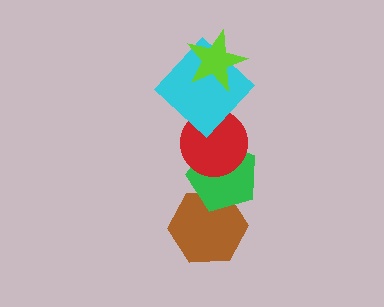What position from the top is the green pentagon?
The green pentagon is 4th from the top.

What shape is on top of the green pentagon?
The red circle is on top of the green pentagon.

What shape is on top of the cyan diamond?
The lime star is on top of the cyan diamond.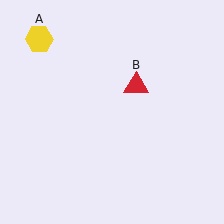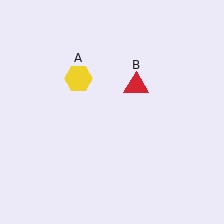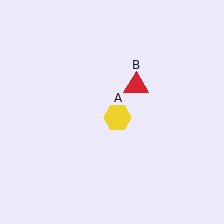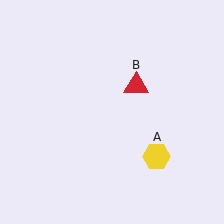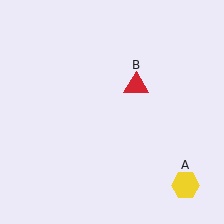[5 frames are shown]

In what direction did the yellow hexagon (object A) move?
The yellow hexagon (object A) moved down and to the right.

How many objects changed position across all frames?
1 object changed position: yellow hexagon (object A).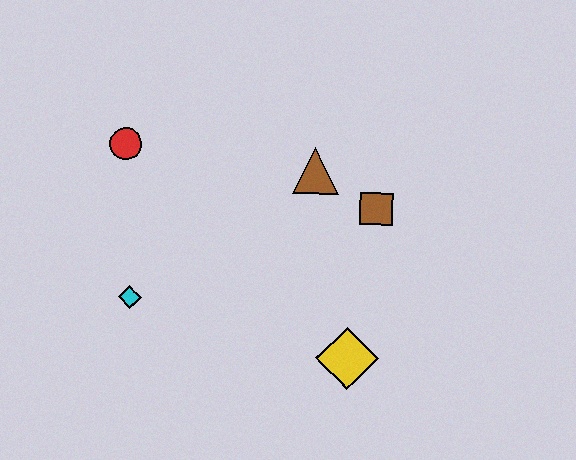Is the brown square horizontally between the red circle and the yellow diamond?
No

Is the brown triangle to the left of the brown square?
Yes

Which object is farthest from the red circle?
The yellow diamond is farthest from the red circle.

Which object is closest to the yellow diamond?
The brown square is closest to the yellow diamond.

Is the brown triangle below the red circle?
Yes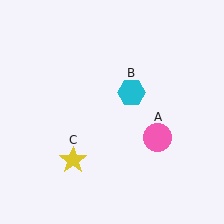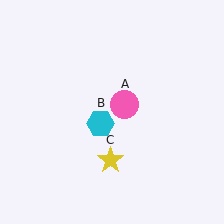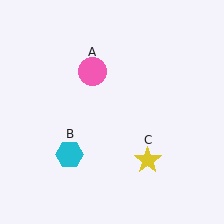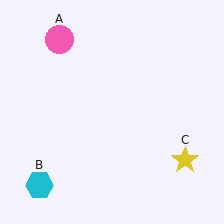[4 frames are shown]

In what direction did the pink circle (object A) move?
The pink circle (object A) moved up and to the left.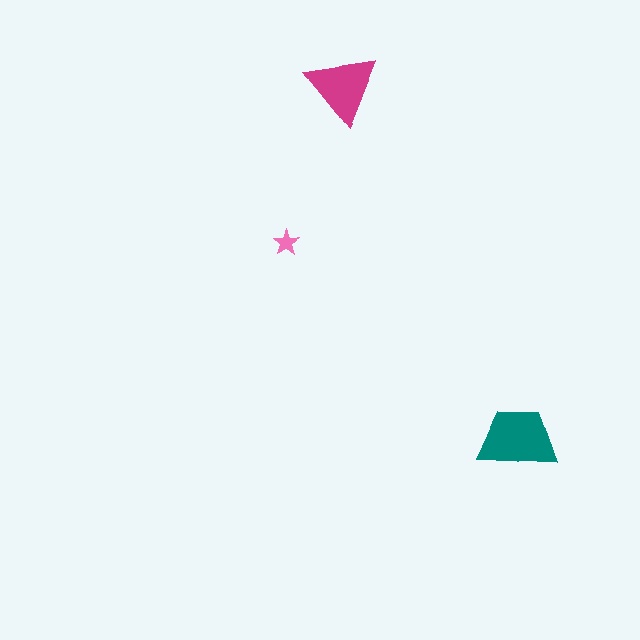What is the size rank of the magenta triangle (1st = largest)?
2nd.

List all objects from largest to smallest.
The teal trapezoid, the magenta triangle, the pink star.